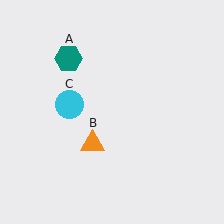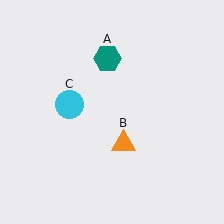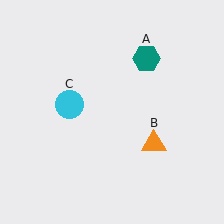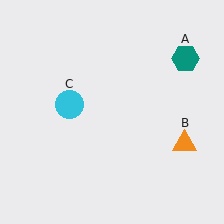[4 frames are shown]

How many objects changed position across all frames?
2 objects changed position: teal hexagon (object A), orange triangle (object B).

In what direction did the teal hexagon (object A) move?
The teal hexagon (object A) moved right.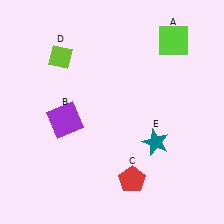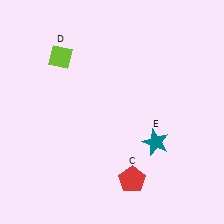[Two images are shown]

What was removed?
The purple square (B), the lime square (A) were removed in Image 2.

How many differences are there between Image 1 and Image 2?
There are 2 differences between the two images.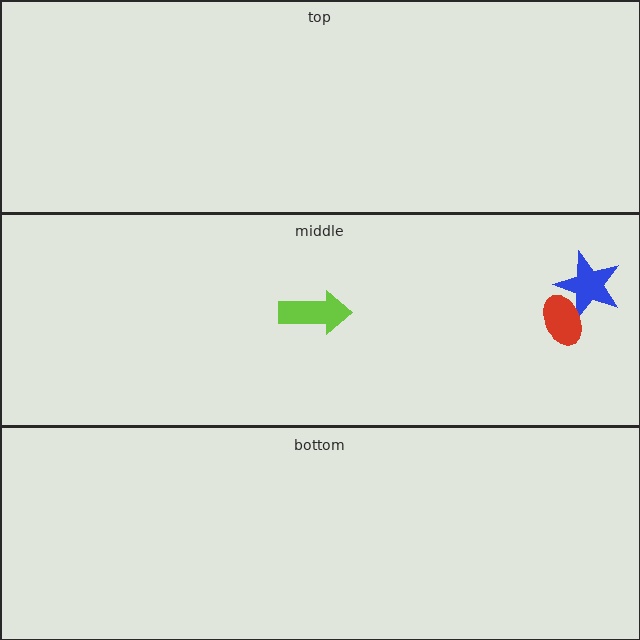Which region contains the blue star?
The middle region.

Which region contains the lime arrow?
The middle region.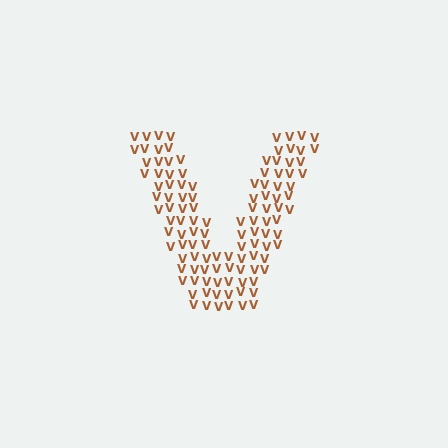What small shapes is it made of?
It is made of small letter V's.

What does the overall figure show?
The overall figure shows the letter V.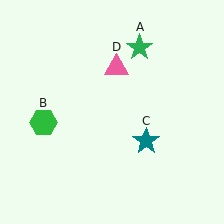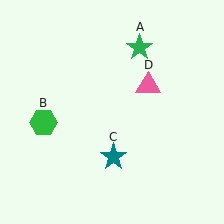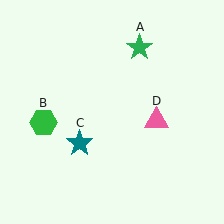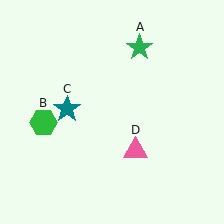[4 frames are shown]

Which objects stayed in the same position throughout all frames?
Green star (object A) and green hexagon (object B) remained stationary.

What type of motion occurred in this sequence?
The teal star (object C), pink triangle (object D) rotated clockwise around the center of the scene.